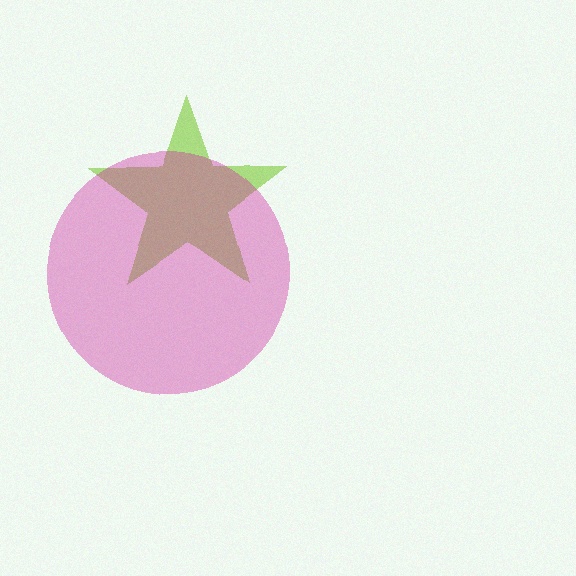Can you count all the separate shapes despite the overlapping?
Yes, there are 2 separate shapes.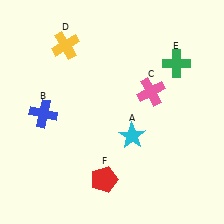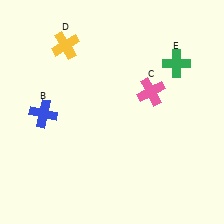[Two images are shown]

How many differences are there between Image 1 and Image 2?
There are 2 differences between the two images.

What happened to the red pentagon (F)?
The red pentagon (F) was removed in Image 2. It was in the bottom-left area of Image 1.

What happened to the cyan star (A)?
The cyan star (A) was removed in Image 2. It was in the bottom-right area of Image 1.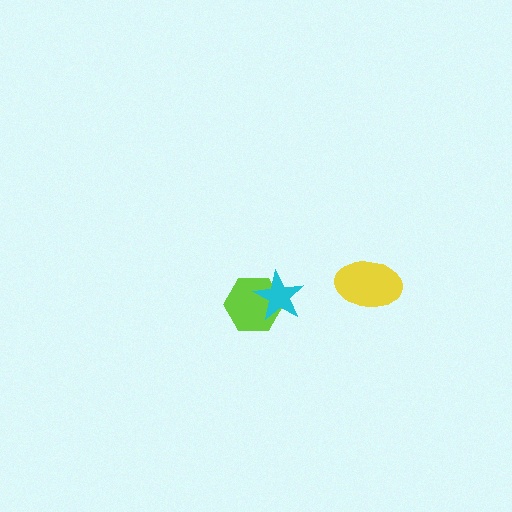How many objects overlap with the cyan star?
1 object overlaps with the cyan star.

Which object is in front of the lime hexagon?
The cyan star is in front of the lime hexagon.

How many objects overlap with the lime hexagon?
1 object overlaps with the lime hexagon.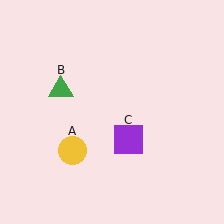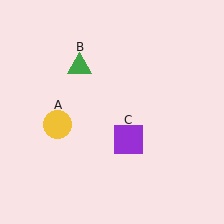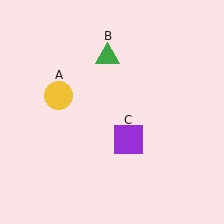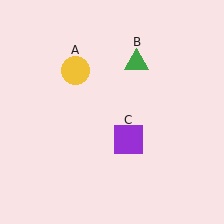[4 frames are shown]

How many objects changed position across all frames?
2 objects changed position: yellow circle (object A), green triangle (object B).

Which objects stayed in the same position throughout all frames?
Purple square (object C) remained stationary.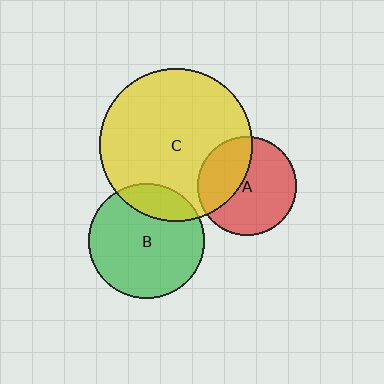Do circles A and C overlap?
Yes.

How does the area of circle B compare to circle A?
Approximately 1.4 times.